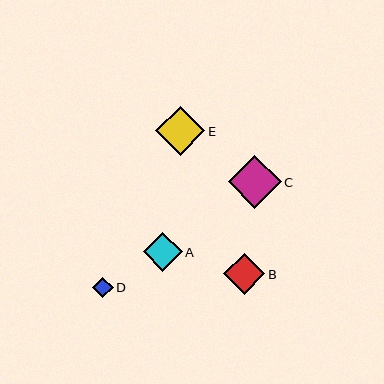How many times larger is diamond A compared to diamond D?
Diamond A is approximately 1.9 times the size of diamond D.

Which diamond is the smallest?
Diamond D is the smallest with a size of approximately 20 pixels.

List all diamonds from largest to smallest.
From largest to smallest: C, E, B, A, D.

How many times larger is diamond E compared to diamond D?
Diamond E is approximately 2.4 times the size of diamond D.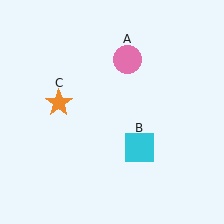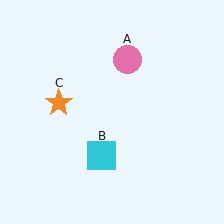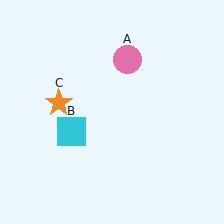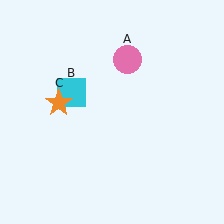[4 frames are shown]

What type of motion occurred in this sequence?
The cyan square (object B) rotated clockwise around the center of the scene.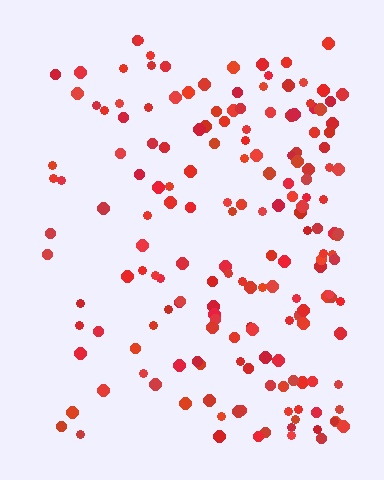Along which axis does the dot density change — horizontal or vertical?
Horizontal.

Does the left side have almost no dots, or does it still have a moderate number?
Still a moderate number, just noticeably fewer than the right.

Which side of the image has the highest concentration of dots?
The right.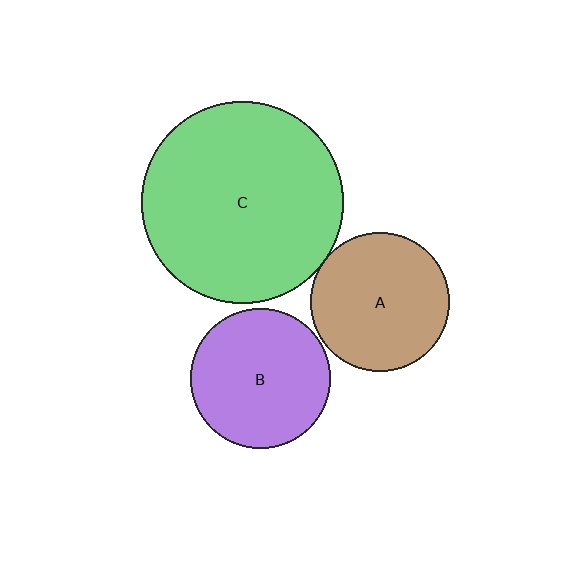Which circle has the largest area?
Circle C (green).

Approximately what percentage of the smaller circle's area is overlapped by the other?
Approximately 5%.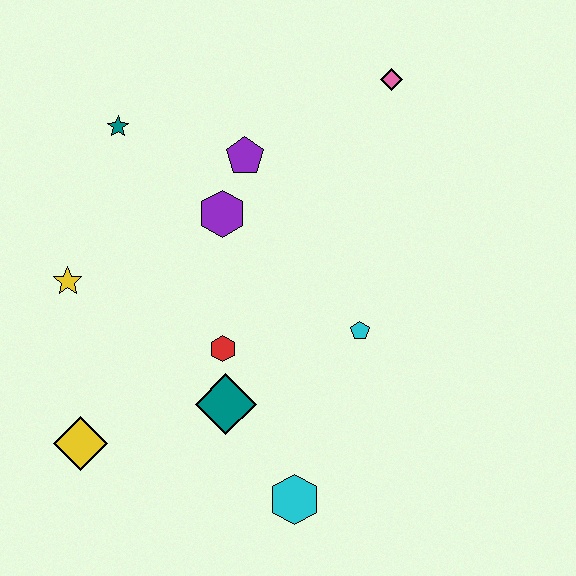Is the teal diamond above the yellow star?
No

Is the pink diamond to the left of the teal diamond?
No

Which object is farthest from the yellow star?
The pink diamond is farthest from the yellow star.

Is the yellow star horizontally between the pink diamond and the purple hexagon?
No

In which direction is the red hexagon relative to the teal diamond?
The red hexagon is above the teal diamond.